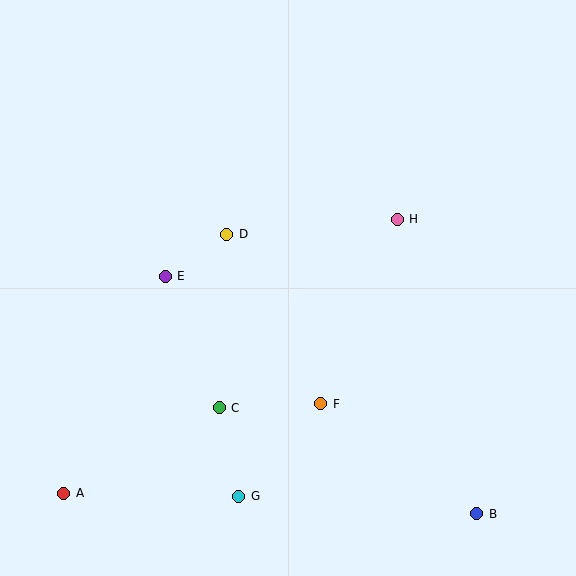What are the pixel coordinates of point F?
Point F is at (321, 404).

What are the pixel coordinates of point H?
Point H is at (397, 219).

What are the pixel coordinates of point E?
Point E is at (165, 276).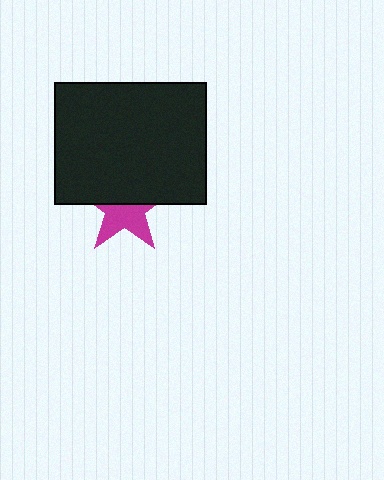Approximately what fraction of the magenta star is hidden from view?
Roughly 51% of the magenta star is hidden behind the black rectangle.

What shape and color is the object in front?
The object in front is a black rectangle.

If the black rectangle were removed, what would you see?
You would see the complete magenta star.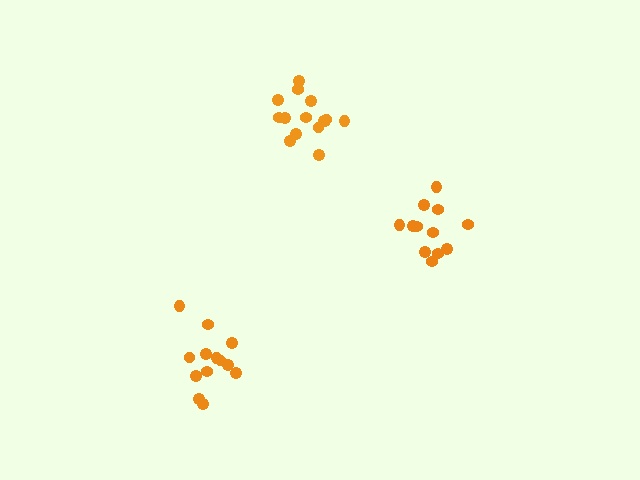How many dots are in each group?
Group 1: 15 dots, Group 2: 12 dots, Group 3: 13 dots (40 total).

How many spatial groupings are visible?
There are 3 spatial groupings.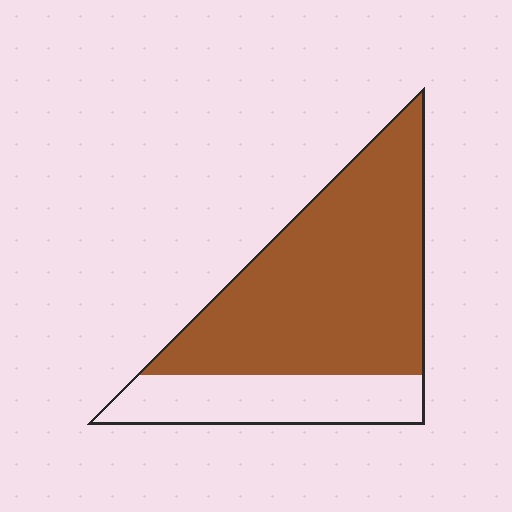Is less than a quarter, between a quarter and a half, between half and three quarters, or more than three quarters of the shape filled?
Between half and three quarters.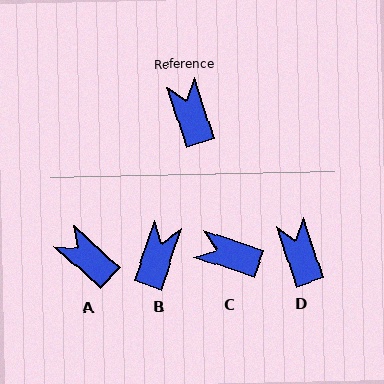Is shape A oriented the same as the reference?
No, it is off by about 30 degrees.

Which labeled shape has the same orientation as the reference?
D.